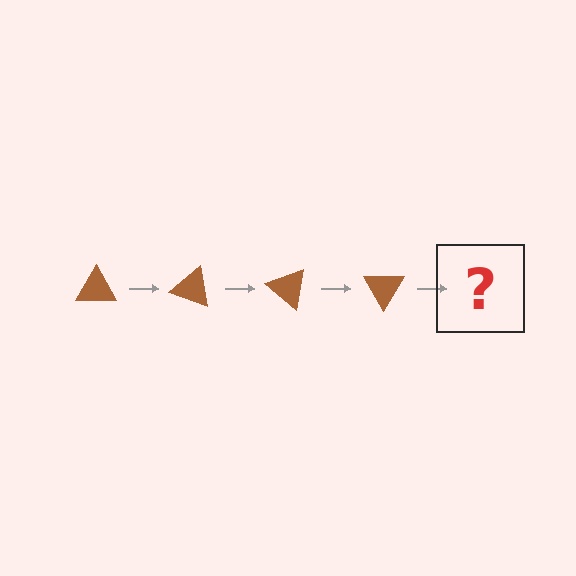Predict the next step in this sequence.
The next step is a brown triangle rotated 80 degrees.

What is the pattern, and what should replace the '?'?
The pattern is that the triangle rotates 20 degrees each step. The '?' should be a brown triangle rotated 80 degrees.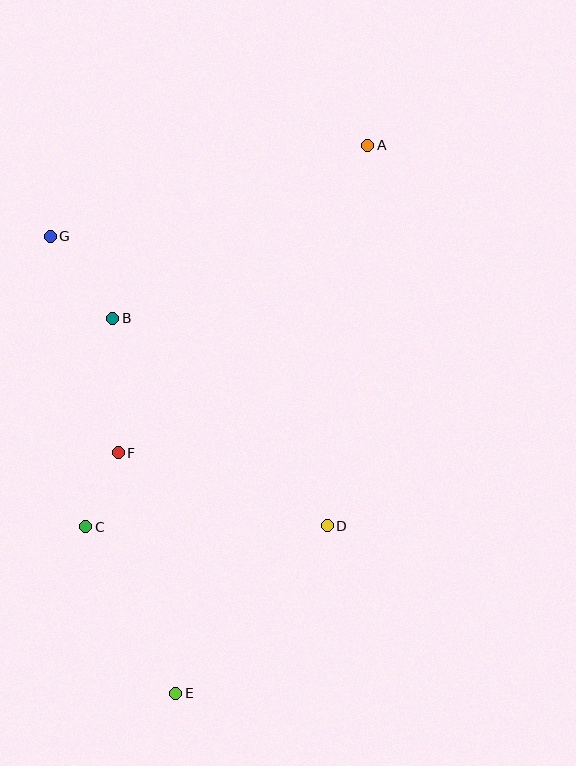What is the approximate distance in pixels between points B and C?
The distance between B and C is approximately 210 pixels.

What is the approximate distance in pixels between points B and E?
The distance between B and E is approximately 380 pixels.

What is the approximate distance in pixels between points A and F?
The distance between A and F is approximately 396 pixels.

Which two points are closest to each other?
Points C and F are closest to each other.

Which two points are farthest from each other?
Points A and E are farthest from each other.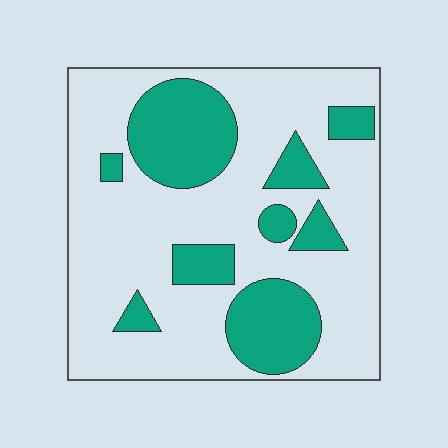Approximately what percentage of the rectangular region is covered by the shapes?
Approximately 30%.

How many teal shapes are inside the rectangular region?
9.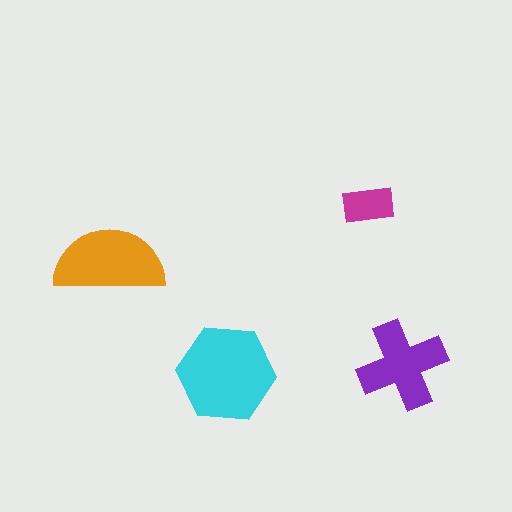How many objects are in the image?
There are 4 objects in the image.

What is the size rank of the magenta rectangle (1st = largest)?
4th.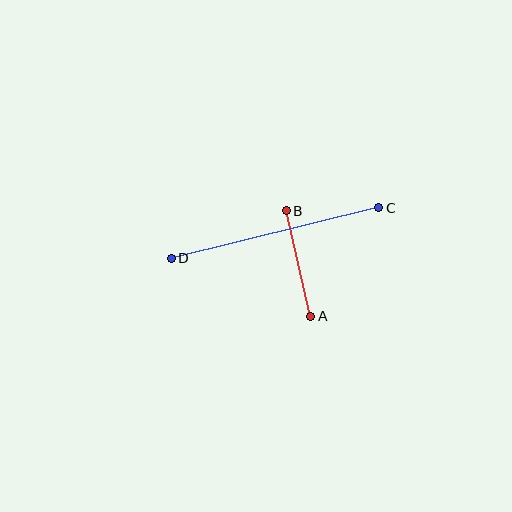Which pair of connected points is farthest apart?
Points C and D are farthest apart.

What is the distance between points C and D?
The distance is approximately 214 pixels.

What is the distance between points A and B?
The distance is approximately 108 pixels.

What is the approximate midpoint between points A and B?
The midpoint is at approximately (299, 264) pixels.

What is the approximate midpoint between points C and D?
The midpoint is at approximately (275, 233) pixels.